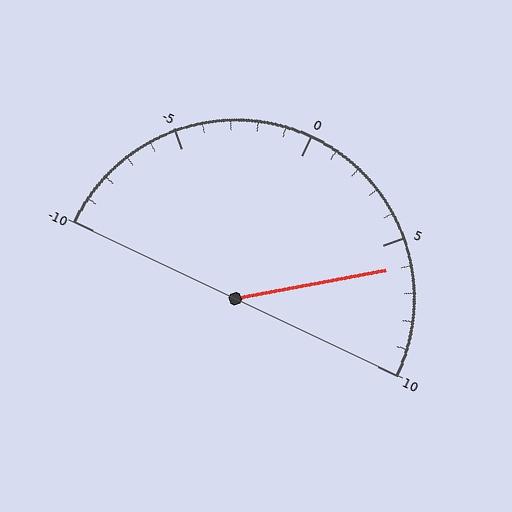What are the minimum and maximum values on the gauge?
The gauge ranges from -10 to 10.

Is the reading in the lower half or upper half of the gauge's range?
The reading is in the upper half of the range (-10 to 10).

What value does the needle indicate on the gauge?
The needle indicates approximately 6.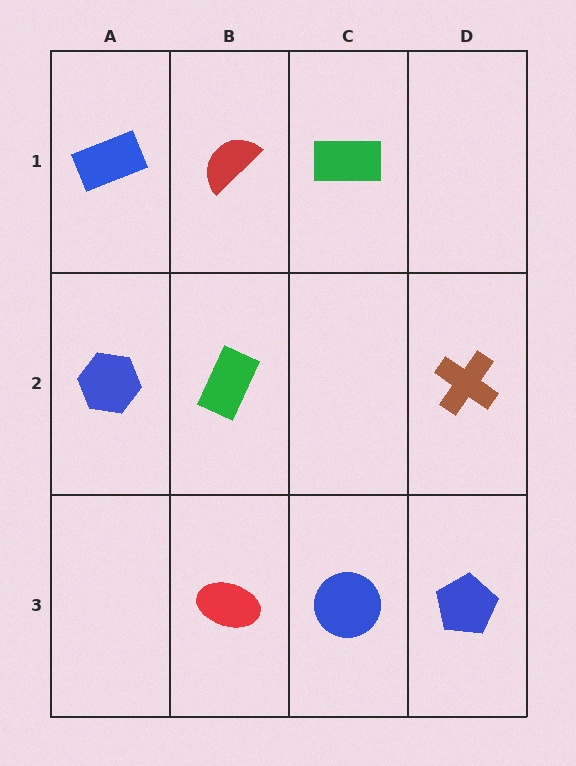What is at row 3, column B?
A red ellipse.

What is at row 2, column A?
A blue hexagon.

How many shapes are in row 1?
3 shapes.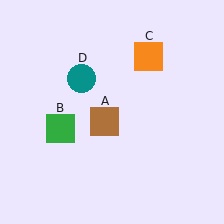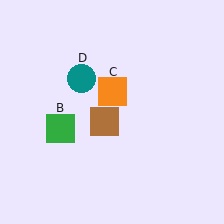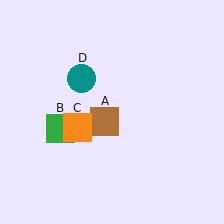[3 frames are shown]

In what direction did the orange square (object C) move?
The orange square (object C) moved down and to the left.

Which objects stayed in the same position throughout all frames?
Brown square (object A) and green square (object B) and teal circle (object D) remained stationary.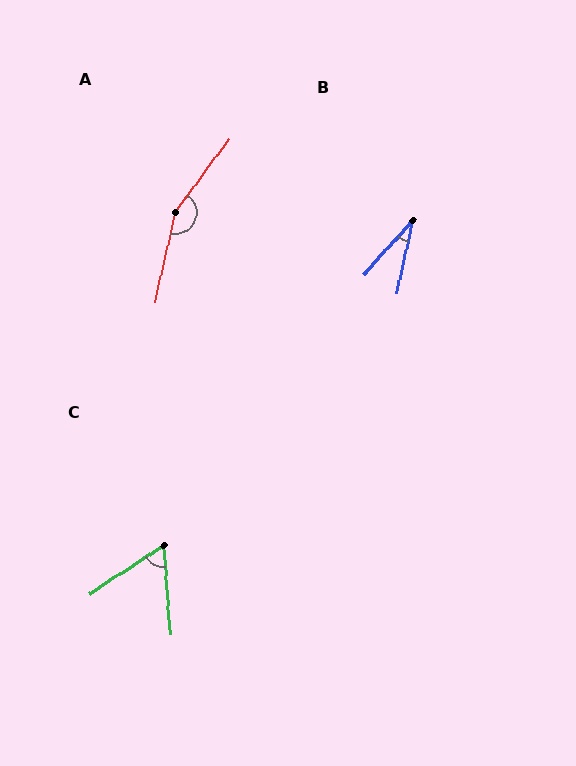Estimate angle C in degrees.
Approximately 61 degrees.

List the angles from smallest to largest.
B (30°), C (61°), A (157°).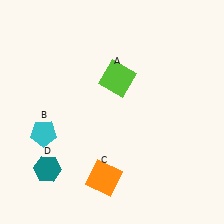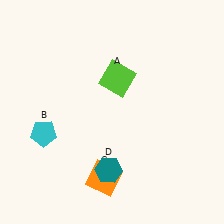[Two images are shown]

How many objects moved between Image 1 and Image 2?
1 object moved between the two images.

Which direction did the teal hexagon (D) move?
The teal hexagon (D) moved right.